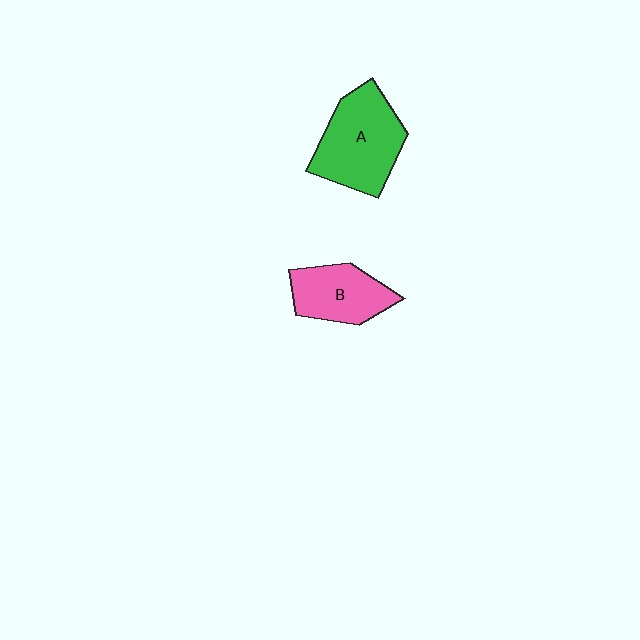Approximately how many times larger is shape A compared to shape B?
Approximately 1.4 times.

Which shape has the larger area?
Shape A (green).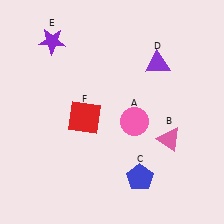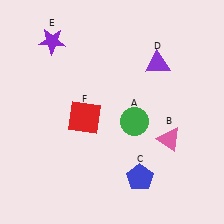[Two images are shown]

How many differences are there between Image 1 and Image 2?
There is 1 difference between the two images.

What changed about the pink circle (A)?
In Image 1, A is pink. In Image 2, it changed to green.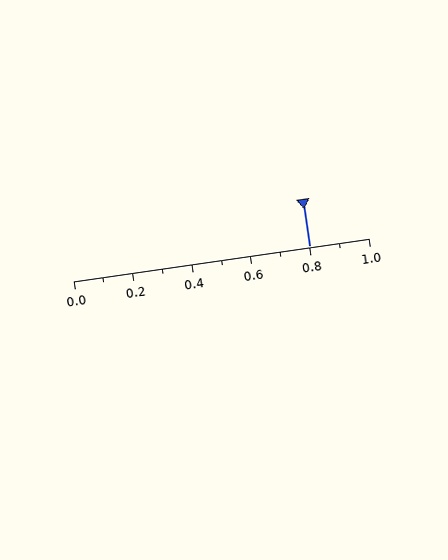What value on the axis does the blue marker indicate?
The marker indicates approximately 0.8.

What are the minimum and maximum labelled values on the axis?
The axis runs from 0.0 to 1.0.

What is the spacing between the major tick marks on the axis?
The major ticks are spaced 0.2 apart.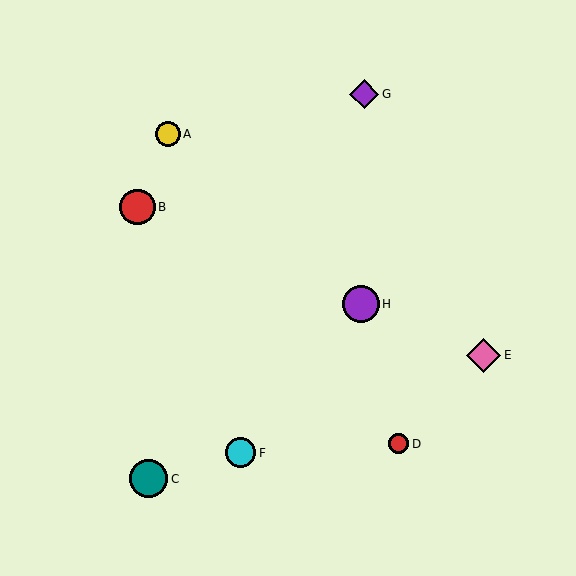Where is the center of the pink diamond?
The center of the pink diamond is at (484, 355).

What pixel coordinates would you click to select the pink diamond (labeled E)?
Click at (484, 355) to select the pink diamond E.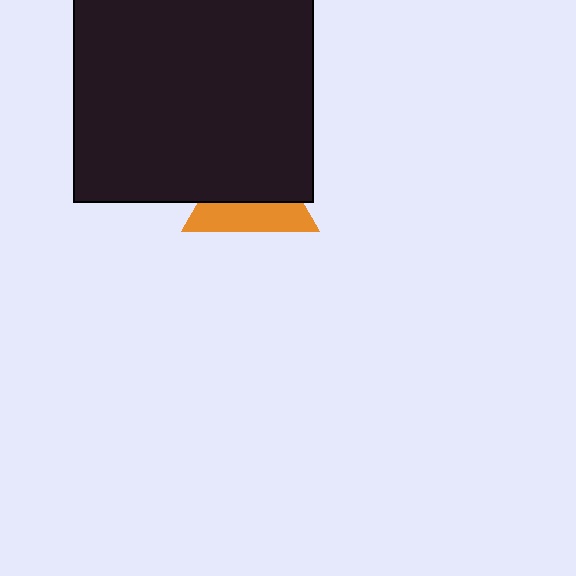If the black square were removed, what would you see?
You would see the complete orange triangle.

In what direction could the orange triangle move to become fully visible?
The orange triangle could move down. That would shift it out from behind the black square entirely.